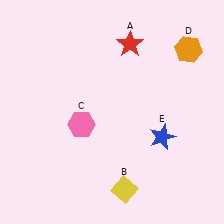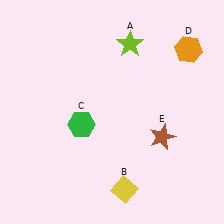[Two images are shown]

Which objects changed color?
A changed from red to lime. C changed from pink to green. E changed from blue to brown.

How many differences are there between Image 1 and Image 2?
There are 3 differences between the two images.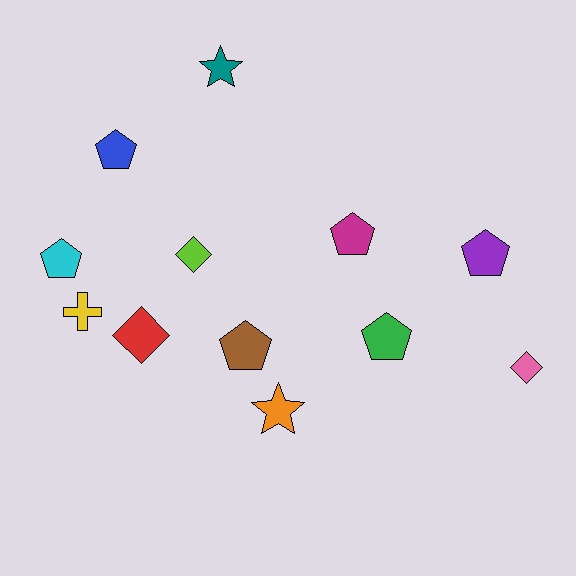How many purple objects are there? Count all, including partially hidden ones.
There is 1 purple object.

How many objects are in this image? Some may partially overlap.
There are 12 objects.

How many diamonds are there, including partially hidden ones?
There are 3 diamonds.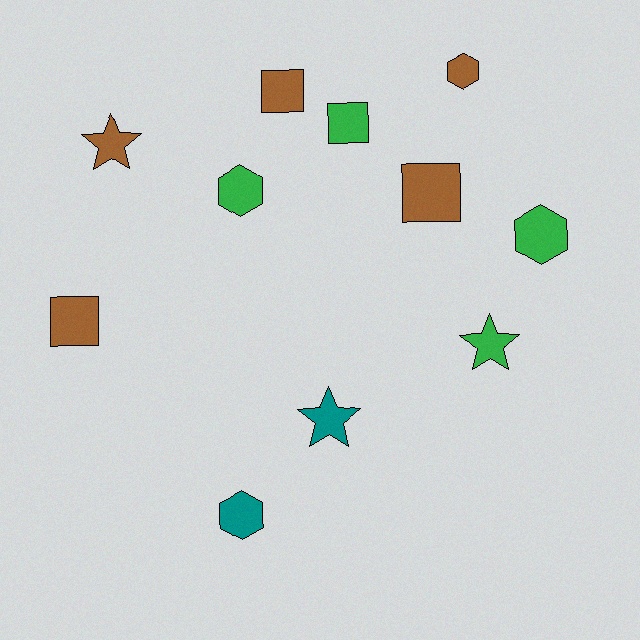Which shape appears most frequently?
Square, with 4 objects.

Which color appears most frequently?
Brown, with 5 objects.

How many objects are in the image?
There are 11 objects.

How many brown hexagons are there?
There is 1 brown hexagon.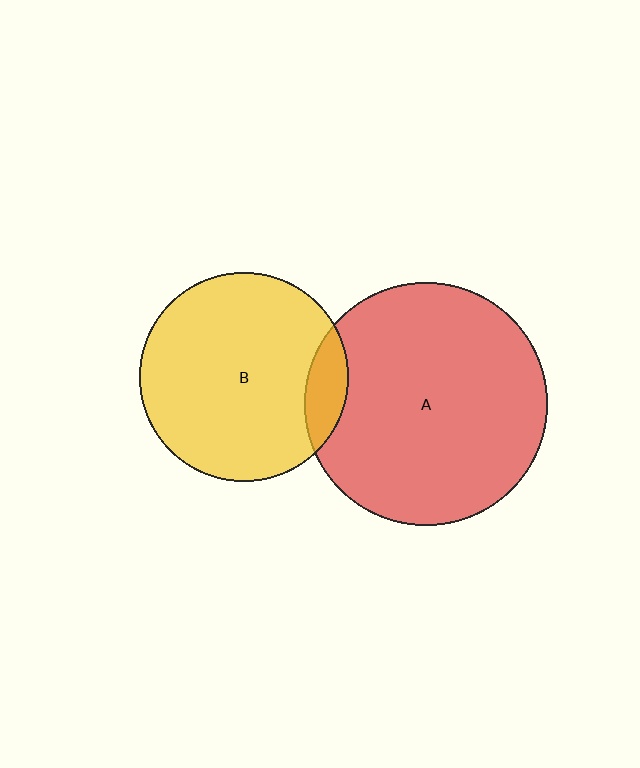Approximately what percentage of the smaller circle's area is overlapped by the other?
Approximately 10%.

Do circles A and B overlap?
Yes.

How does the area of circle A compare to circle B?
Approximately 1.3 times.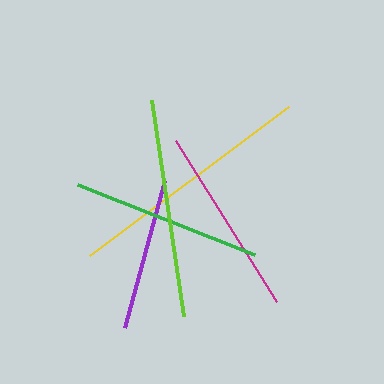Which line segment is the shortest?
The purple line is the shortest at approximately 153 pixels.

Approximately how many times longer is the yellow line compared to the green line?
The yellow line is approximately 1.3 times the length of the green line.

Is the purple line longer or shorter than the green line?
The green line is longer than the purple line.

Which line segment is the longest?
The yellow line is the longest at approximately 249 pixels.